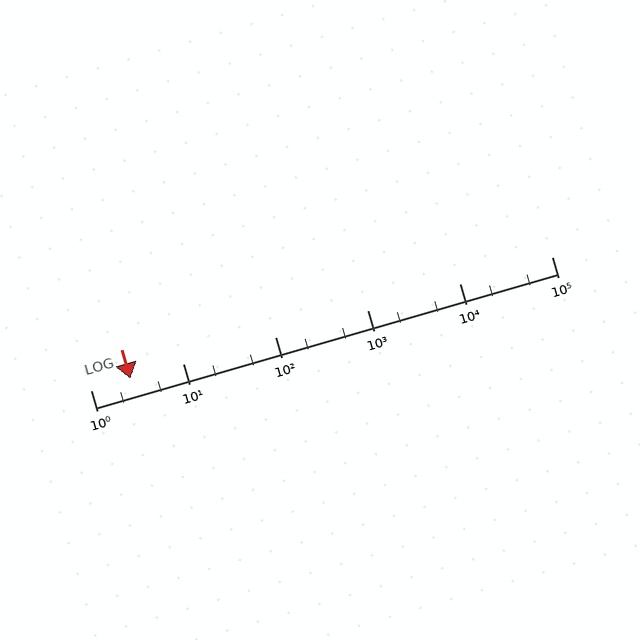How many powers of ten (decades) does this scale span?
The scale spans 5 decades, from 1 to 100000.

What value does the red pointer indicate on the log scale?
The pointer indicates approximately 2.7.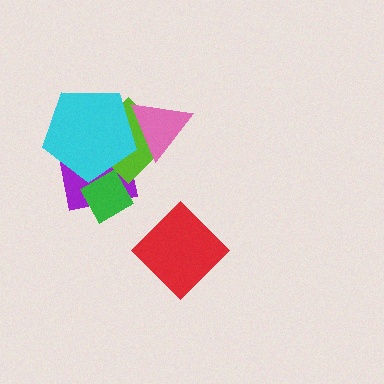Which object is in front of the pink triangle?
The cyan pentagon is in front of the pink triangle.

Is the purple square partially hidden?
Yes, it is partially covered by another shape.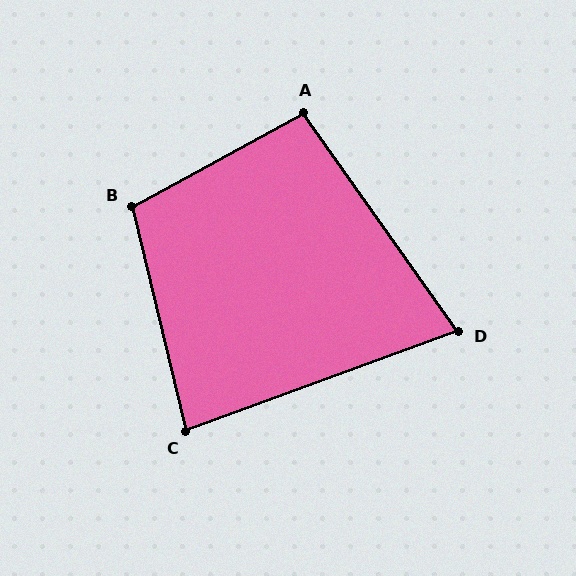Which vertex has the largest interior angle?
B, at approximately 105 degrees.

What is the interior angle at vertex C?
Approximately 83 degrees (acute).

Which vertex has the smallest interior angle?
D, at approximately 75 degrees.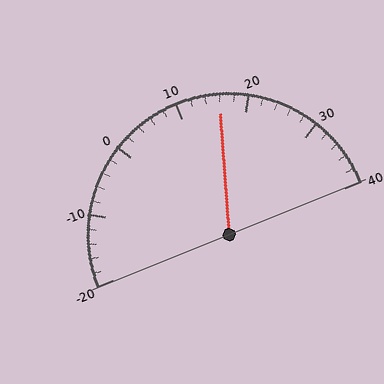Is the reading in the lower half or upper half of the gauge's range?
The reading is in the upper half of the range (-20 to 40).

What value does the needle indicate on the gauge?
The needle indicates approximately 16.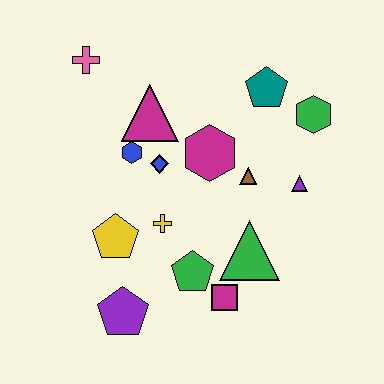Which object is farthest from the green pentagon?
The pink cross is farthest from the green pentagon.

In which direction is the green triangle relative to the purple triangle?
The green triangle is below the purple triangle.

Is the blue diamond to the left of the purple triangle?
Yes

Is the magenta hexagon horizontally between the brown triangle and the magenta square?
No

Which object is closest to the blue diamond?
The blue hexagon is closest to the blue diamond.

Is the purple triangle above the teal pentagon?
No